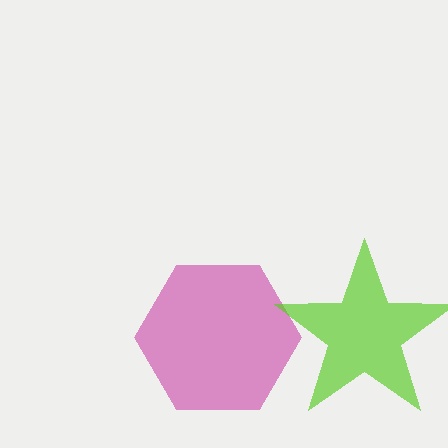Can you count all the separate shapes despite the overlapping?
Yes, there are 2 separate shapes.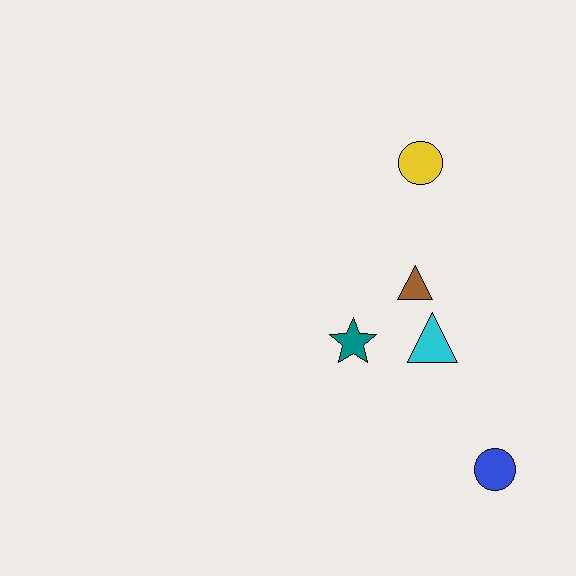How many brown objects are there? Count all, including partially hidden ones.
There is 1 brown object.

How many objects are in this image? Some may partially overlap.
There are 5 objects.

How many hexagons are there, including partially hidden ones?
There are no hexagons.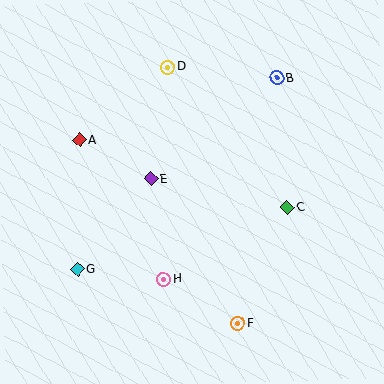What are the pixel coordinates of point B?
Point B is at (277, 78).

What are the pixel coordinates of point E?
Point E is at (151, 179).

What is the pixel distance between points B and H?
The distance between B and H is 231 pixels.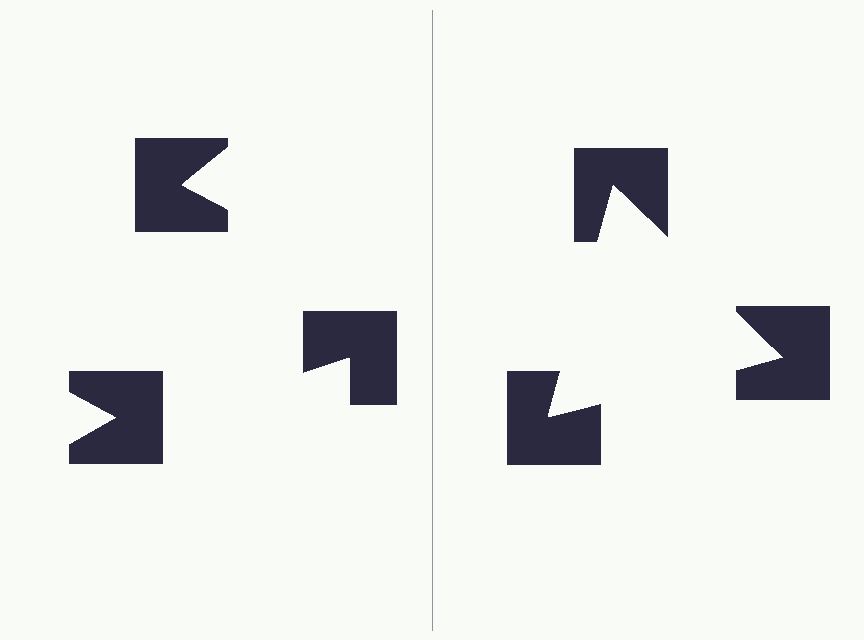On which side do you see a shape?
An illusory triangle appears on the right side. On the left side the wedge cuts are rotated, so no coherent shape forms.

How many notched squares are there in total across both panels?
6 — 3 on each side.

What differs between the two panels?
The notched squares are positioned identically on both sides; only the wedge orientations differ. On the right they align to a triangle; on the left they are misaligned.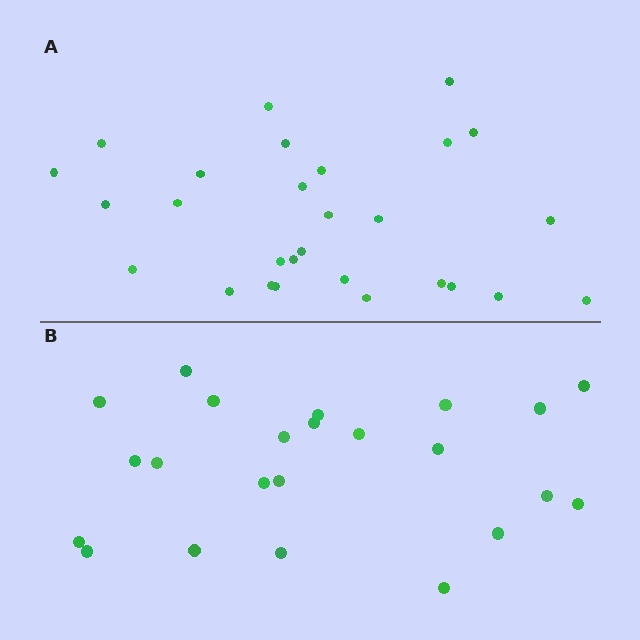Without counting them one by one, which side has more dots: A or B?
Region A (the top region) has more dots.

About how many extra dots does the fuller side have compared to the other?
Region A has about 5 more dots than region B.